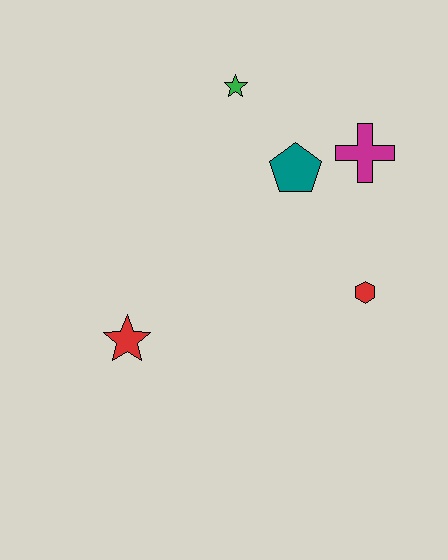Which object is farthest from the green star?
The red star is farthest from the green star.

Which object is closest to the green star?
The teal pentagon is closest to the green star.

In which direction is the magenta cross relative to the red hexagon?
The magenta cross is above the red hexagon.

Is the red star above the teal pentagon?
No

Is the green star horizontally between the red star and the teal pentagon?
Yes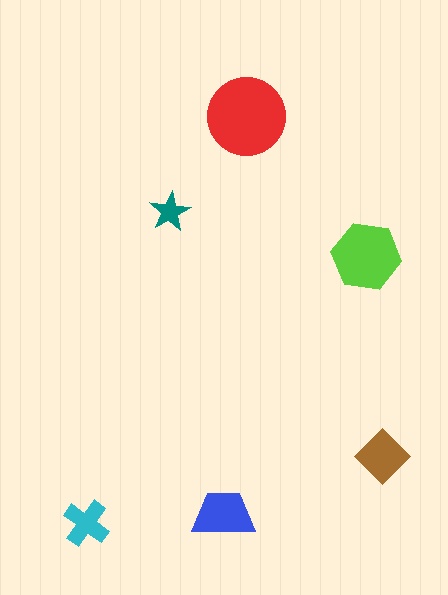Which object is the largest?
The red circle.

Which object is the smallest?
The teal star.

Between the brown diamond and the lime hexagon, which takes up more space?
The lime hexagon.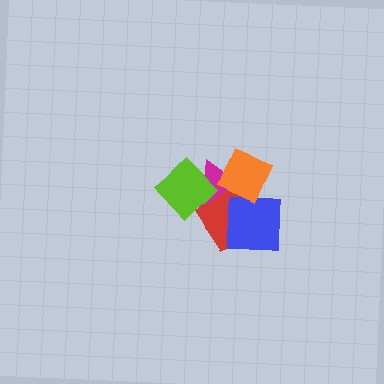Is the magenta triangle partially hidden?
Yes, it is partially covered by another shape.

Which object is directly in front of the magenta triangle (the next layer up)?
The red diamond is directly in front of the magenta triangle.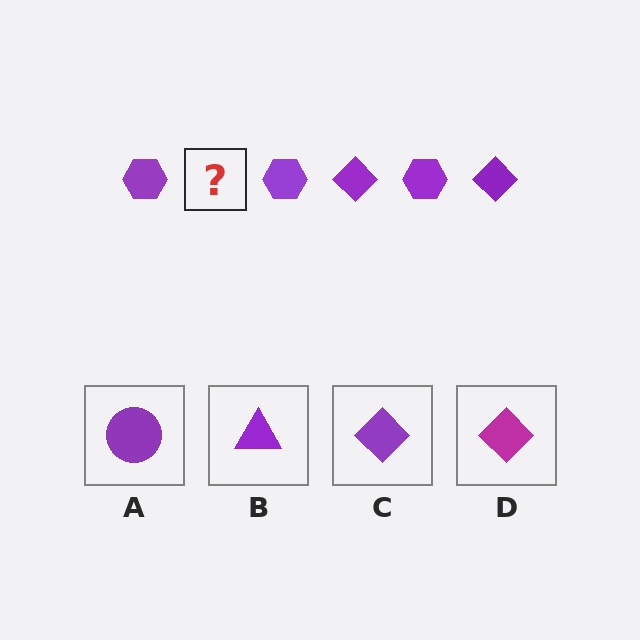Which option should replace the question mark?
Option C.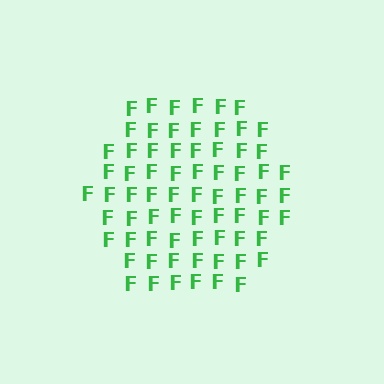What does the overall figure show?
The overall figure shows a hexagon.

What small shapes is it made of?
It is made of small letter F's.